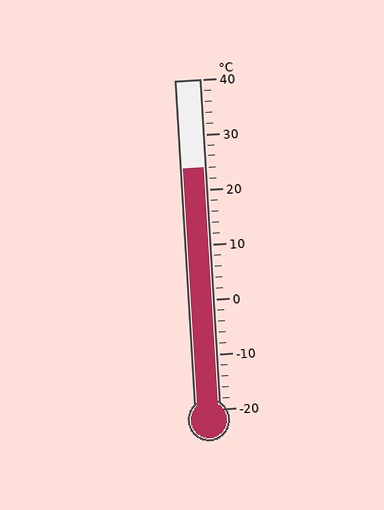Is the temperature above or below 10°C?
The temperature is above 10°C.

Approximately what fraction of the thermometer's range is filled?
The thermometer is filled to approximately 75% of its range.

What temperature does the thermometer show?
The thermometer shows approximately 24°C.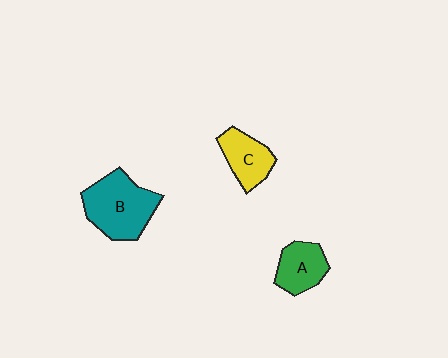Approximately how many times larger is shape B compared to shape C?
Approximately 1.7 times.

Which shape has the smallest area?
Shape A (green).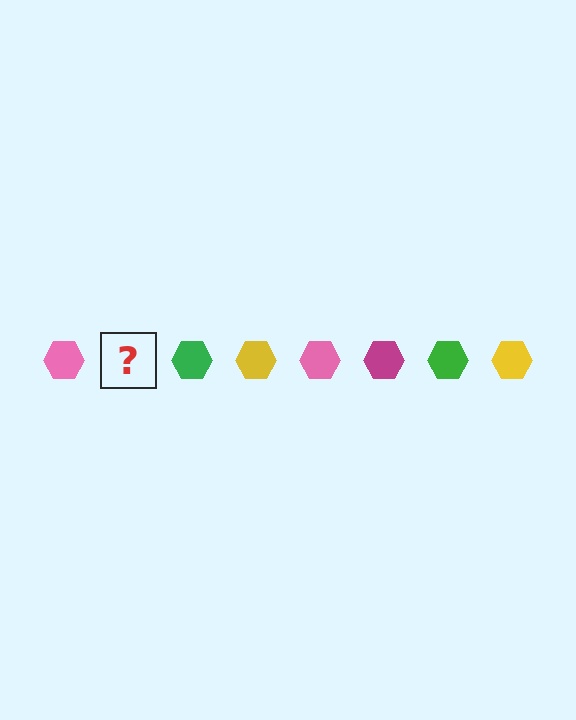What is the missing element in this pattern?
The missing element is a magenta hexagon.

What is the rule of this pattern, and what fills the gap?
The rule is that the pattern cycles through pink, magenta, green, yellow hexagons. The gap should be filled with a magenta hexagon.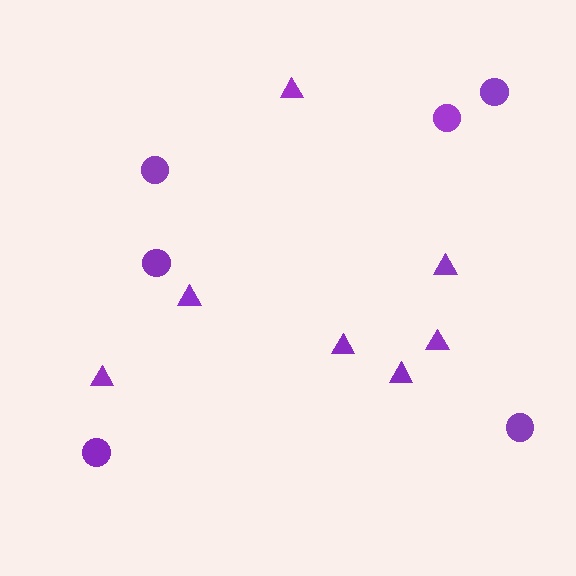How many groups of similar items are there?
There are 2 groups: one group of triangles (7) and one group of circles (6).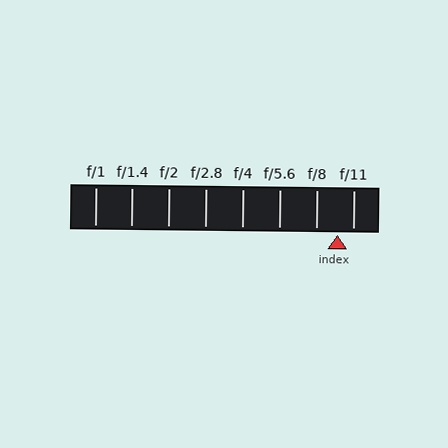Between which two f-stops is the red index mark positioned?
The index mark is between f/8 and f/11.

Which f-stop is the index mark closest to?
The index mark is closest to f/11.